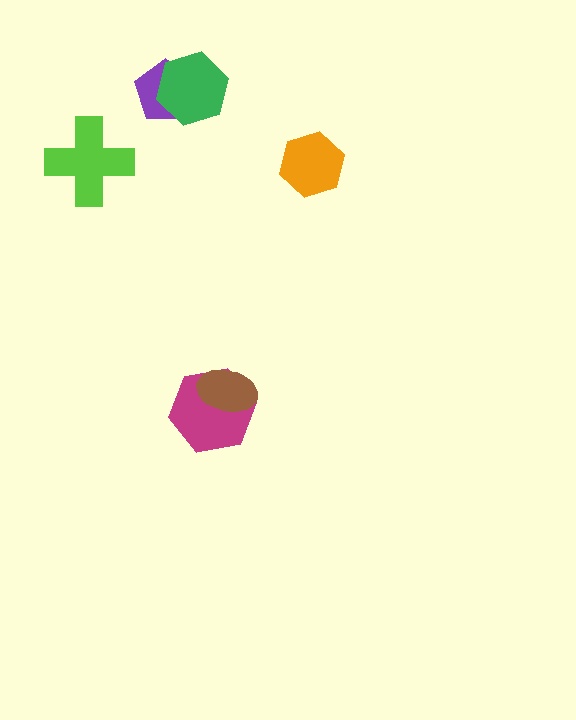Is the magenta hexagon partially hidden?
Yes, it is partially covered by another shape.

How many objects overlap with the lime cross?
0 objects overlap with the lime cross.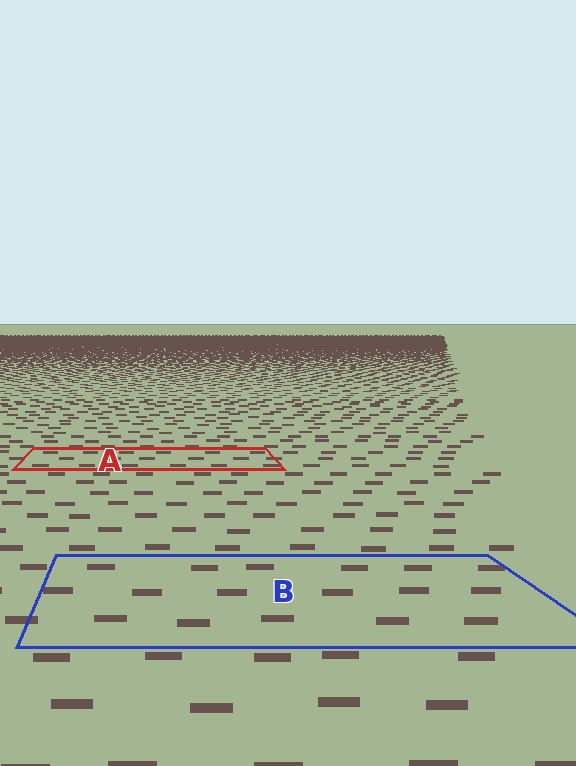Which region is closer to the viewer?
Region B is closer. The texture elements there are larger and more spread out.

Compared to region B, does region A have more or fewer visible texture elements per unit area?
Region A has more texture elements per unit area — they are packed more densely because it is farther away.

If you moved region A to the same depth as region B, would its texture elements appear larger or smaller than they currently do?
They would appear larger. At a closer depth, the same texture elements are projected at a bigger on-screen size.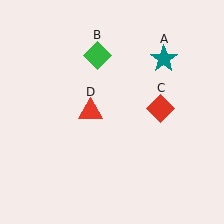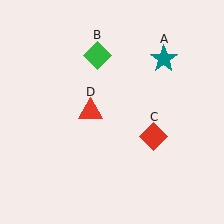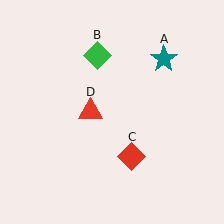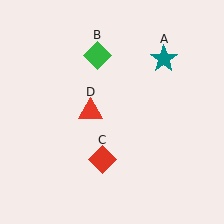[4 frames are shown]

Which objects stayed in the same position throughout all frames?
Teal star (object A) and green diamond (object B) and red triangle (object D) remained stationary.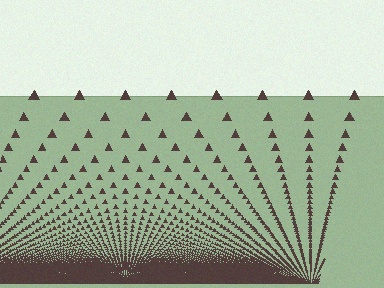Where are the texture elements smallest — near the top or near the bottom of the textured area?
Near the bottom.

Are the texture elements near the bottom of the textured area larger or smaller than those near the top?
Smaller. The gradient is inverted — elements near the bottom are smaller and denser.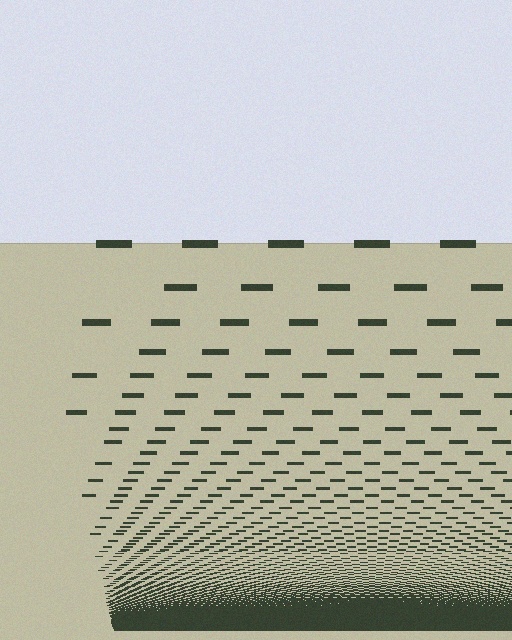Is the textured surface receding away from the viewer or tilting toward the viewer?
The surface appears to tilt toward the viewer. Texture elements get larger and sparser toward the top.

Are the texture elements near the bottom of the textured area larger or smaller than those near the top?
Smaller. The gradient is inverted — elements near the bottom are smaller and denser.